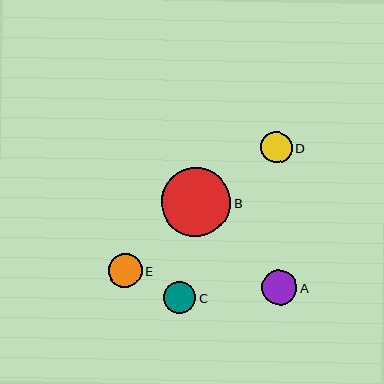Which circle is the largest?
Circle B is the largest with a size of approximately 69 pixels.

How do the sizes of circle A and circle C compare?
Circle A and circle C are approximately the same size.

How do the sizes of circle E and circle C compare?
Circle E and circle C are approximately the same size.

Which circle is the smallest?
Circle D is the smallest with a size of approximately 31 pixels.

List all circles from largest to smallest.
From largest to smallest: B, A, E, C, D.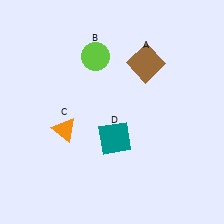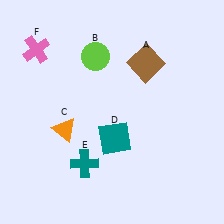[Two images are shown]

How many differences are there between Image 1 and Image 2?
There are 2 differences between the two images.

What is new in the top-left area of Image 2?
A pink cross (F) was added in the top-left area of Image 2.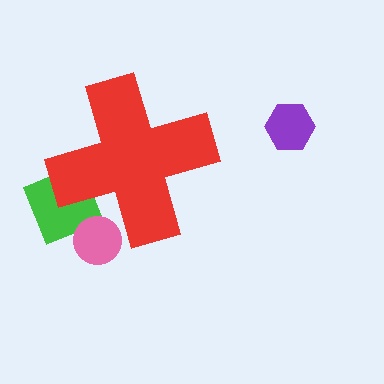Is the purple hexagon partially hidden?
No, the purple hexagon is fully visible.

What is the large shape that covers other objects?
A red cross.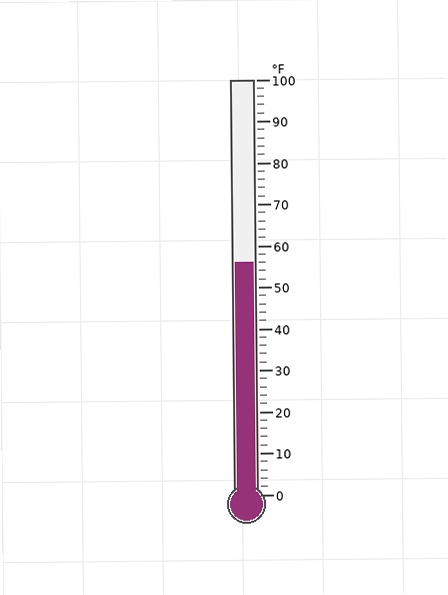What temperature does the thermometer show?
The thermometer shows approximately 56°F.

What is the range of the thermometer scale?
The thermometer scale ranges from 0°F to 100°F.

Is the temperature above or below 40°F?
The temperature is above 40°F.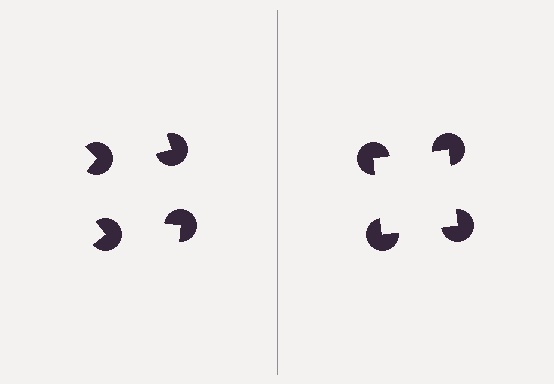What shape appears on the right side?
An illusory square.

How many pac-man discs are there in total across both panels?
8 — 4 on each side.